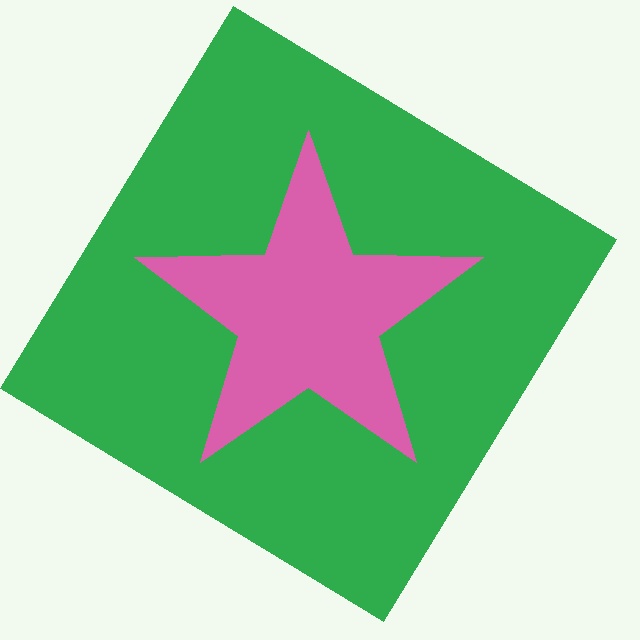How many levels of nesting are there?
2.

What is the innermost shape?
The pink star.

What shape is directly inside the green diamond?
The pink star.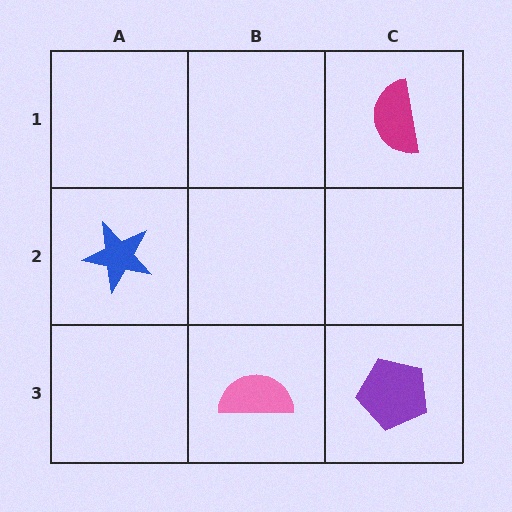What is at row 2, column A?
A blue star.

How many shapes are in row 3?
2 shapes.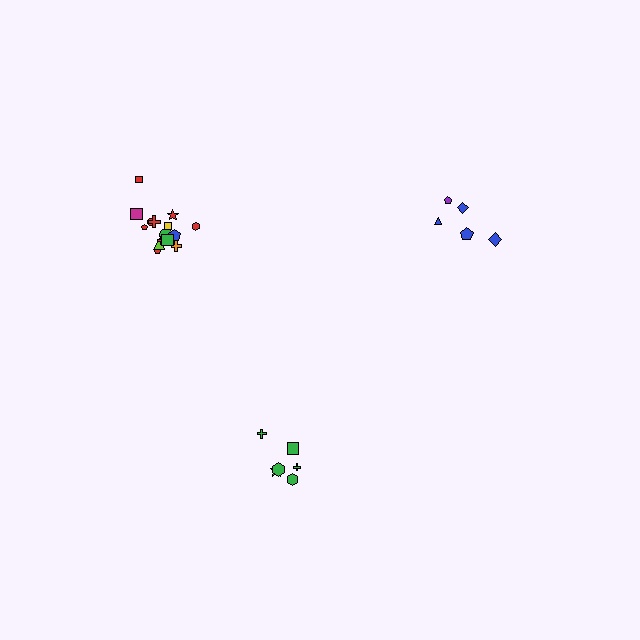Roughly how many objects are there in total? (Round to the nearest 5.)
Roughly 25 objects in total.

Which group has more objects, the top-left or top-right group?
The top-left group.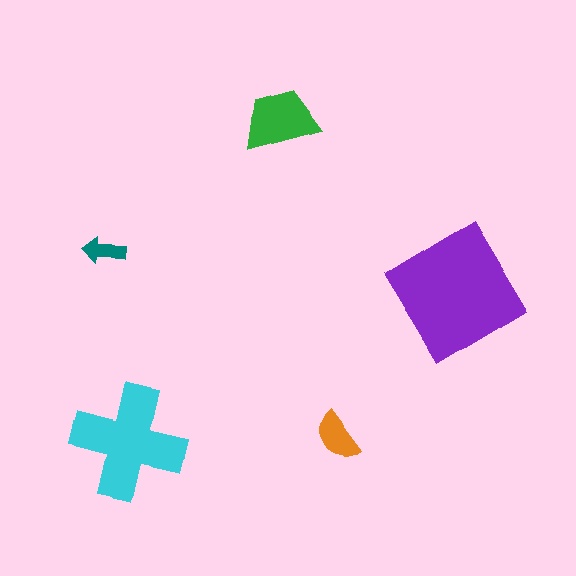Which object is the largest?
The purple diamond.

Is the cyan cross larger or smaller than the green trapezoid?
Larger.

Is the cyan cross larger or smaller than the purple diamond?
Smaller.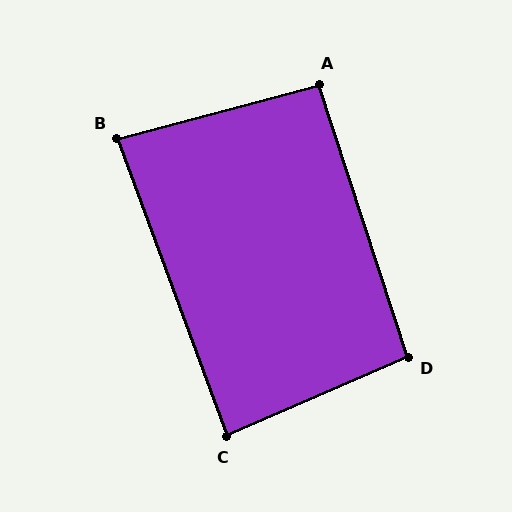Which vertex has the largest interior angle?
D, at approximately 96 degrees.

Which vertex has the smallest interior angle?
B, at approximately 84 degrees.